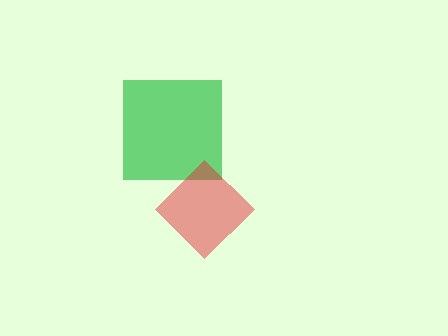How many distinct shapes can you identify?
There are 2 distinct shapes: a green square, a red diamond.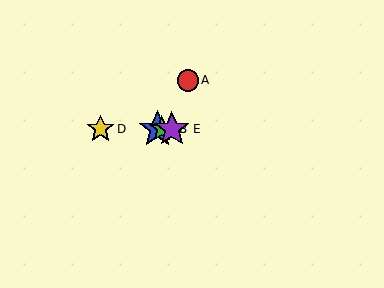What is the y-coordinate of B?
Object B is at y≈129.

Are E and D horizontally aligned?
Yes, both are at y≈129.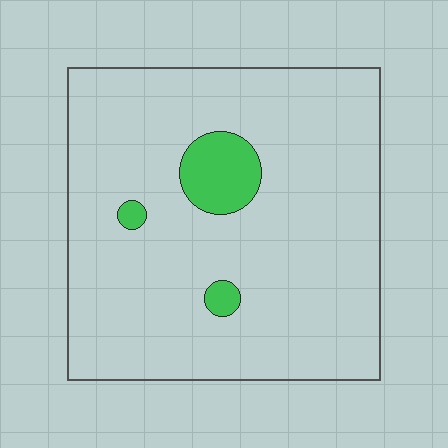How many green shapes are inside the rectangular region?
3.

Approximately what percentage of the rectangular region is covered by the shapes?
Approximately 5%.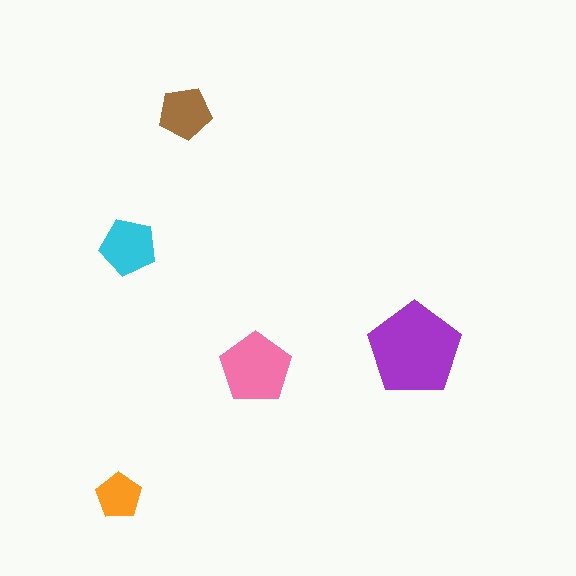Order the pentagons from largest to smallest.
the purple one, the pink one, the cyan one, the brown one, the orange one.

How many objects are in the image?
There are 5 objects in the image.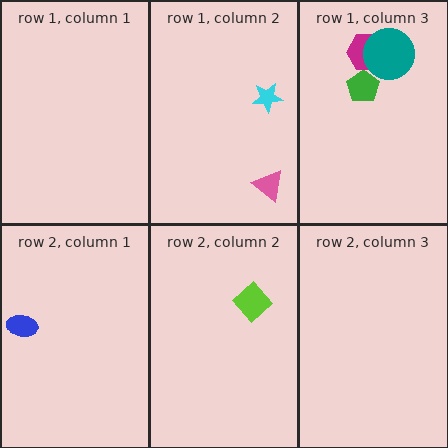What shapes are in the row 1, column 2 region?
The pink triangle, the cyan star.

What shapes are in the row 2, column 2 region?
The lime diamond.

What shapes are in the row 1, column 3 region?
The green pentagon, the magenta hexagon, the teal circle.